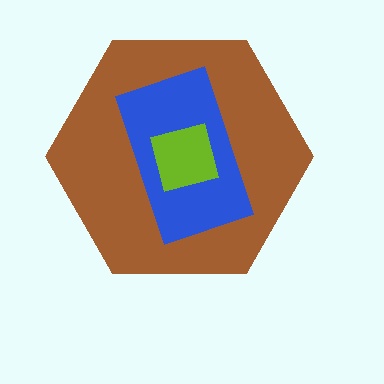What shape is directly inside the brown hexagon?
The blue rectangle.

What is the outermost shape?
The brown hexagon.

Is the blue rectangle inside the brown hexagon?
Yes.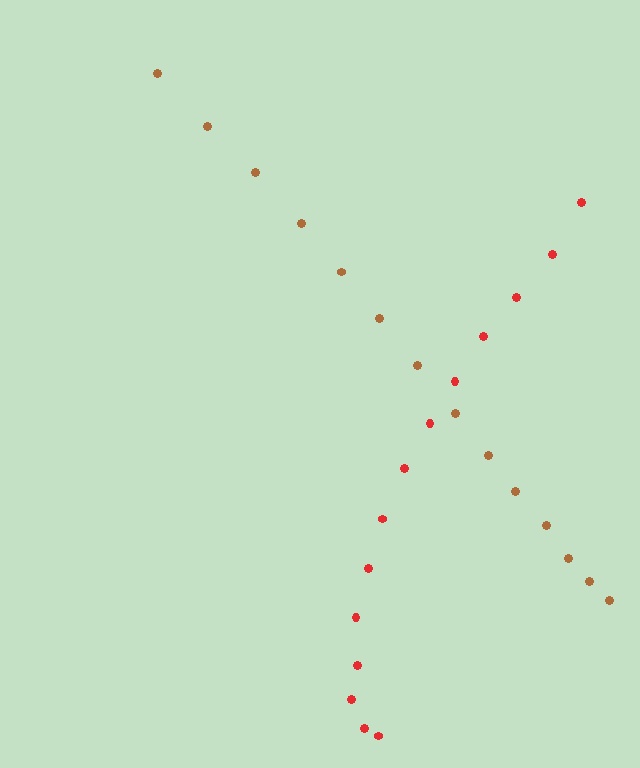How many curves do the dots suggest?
There are 2 distinct paths.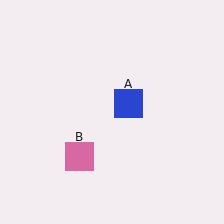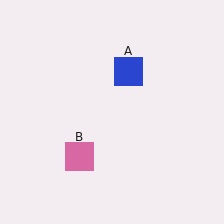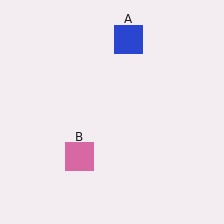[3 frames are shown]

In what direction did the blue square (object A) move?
The blue square (object A) moved up.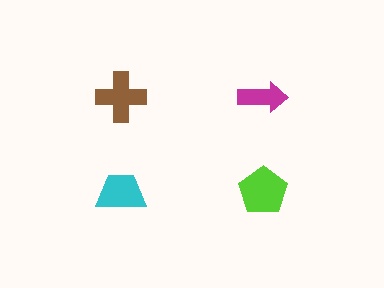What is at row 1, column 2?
A magenta arrow.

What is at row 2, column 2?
A lime pentagon.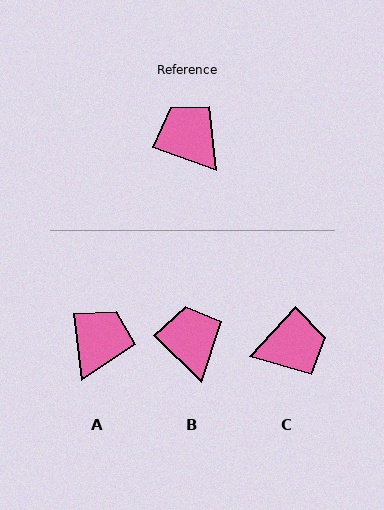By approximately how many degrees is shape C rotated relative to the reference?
Approximately 113 degrees clockwise.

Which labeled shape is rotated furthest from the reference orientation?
C, about 113 degrees away.